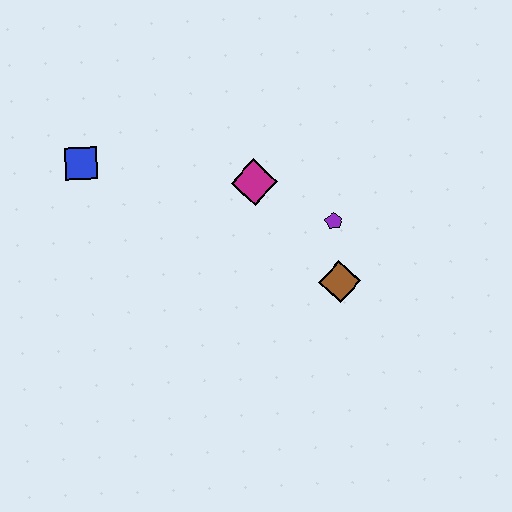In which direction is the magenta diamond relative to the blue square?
The magenta diamond is to the right of the blue square.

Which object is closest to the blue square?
The magenta diamond is closest to the blue square.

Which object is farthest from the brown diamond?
The blue square is farthest from the brown diamond.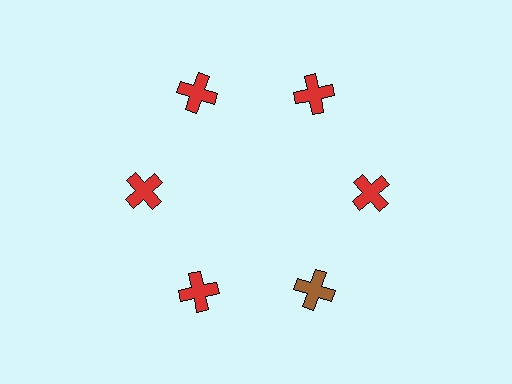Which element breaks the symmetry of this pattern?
The brown cross at roughly the 5 o'clock position breaks the symmetry. All other shapes are red crosses.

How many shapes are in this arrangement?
There are 6 shapes arranged in a ring pattern.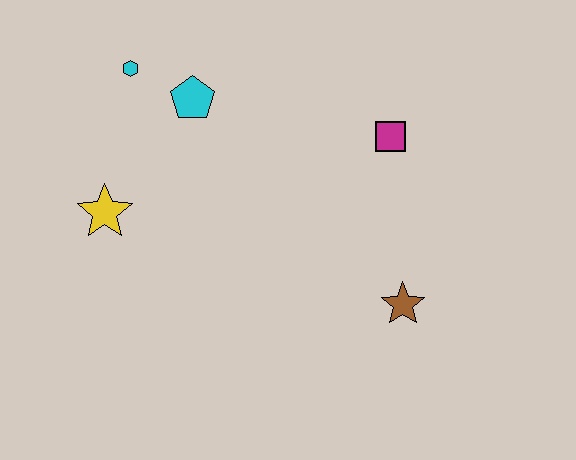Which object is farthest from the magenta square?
The yellow star is farthest from the magenta square.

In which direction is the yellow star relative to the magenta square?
The yellow star is to the left of the magenta square.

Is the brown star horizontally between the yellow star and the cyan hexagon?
No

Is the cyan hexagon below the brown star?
No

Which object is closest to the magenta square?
The brown star is closest to the magenta square.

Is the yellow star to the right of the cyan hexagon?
No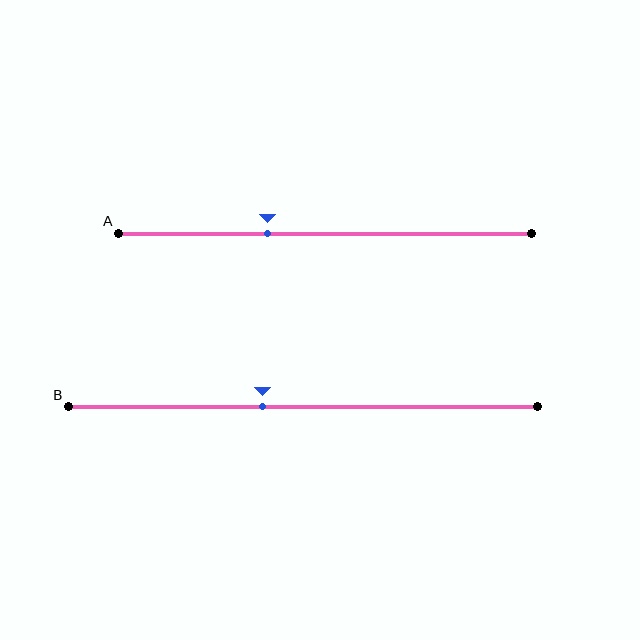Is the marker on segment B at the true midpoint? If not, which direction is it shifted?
No, the marker on segment B is shifted to the left by about 8% of the segment length.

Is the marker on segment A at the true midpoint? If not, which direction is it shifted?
No, the marker on segment A is shifted to the left by about 14% of the segment length.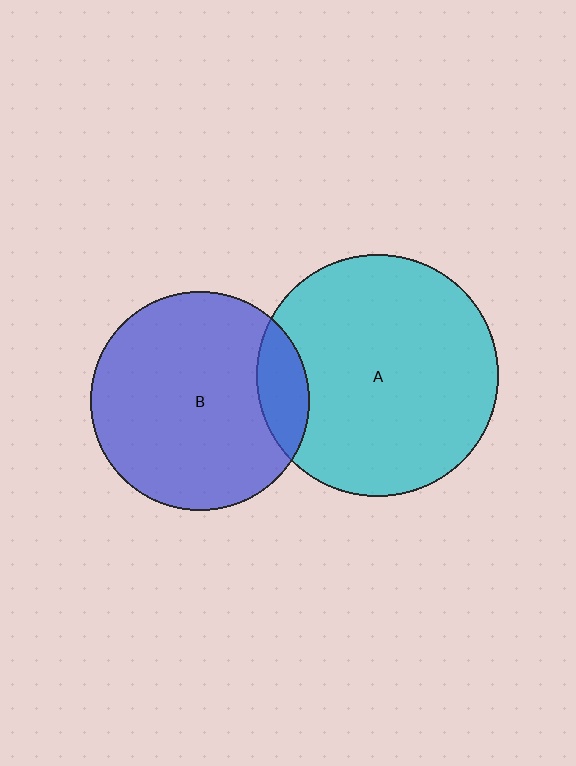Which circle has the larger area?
Circle A (cyan).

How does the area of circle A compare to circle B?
Approximately 1.2 times.